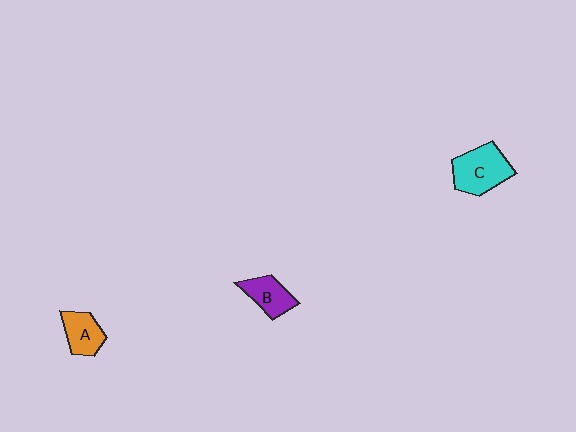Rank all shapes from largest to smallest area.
From largest to smallest: C (cyan), B (purple), A (orange).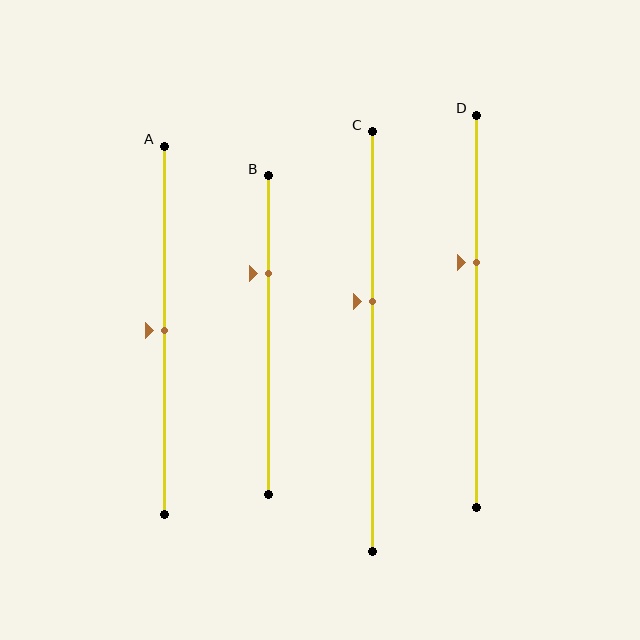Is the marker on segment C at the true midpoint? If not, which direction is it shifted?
No, the marker on segment C is shifted upward by about 9% of the segment length.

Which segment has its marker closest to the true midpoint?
Segment A has its marker closest to the true midpoint.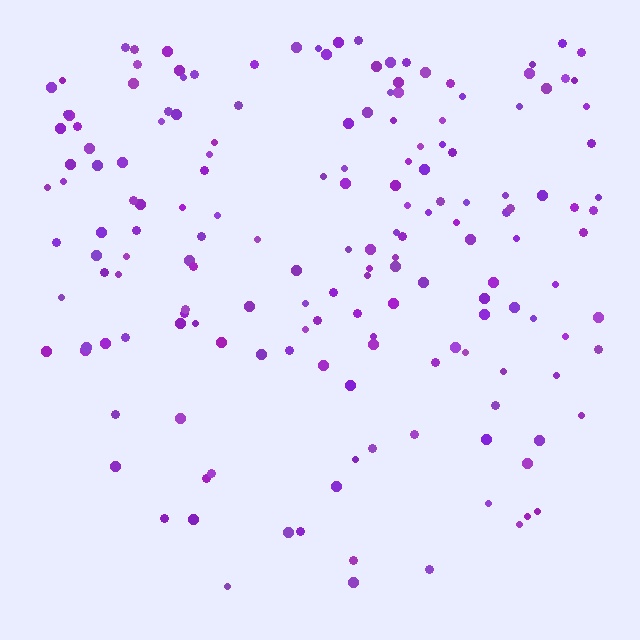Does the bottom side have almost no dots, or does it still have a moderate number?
Still a moderate number, just noticeably fewer than the top.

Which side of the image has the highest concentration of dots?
The top.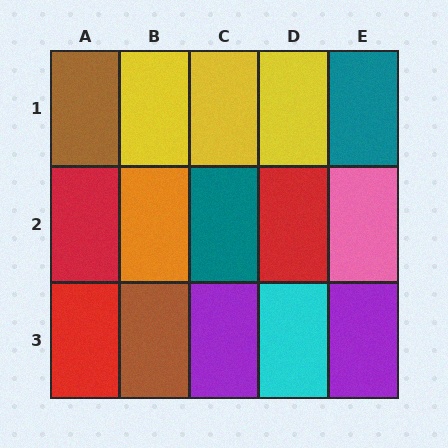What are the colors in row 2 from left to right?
Red, orange, teal, red, pink.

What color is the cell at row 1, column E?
Teal.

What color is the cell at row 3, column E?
Purple.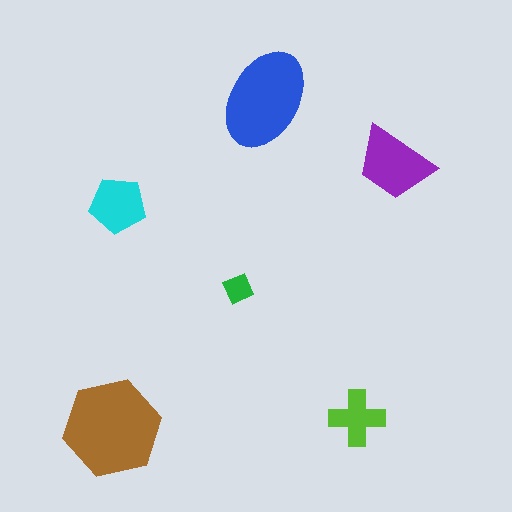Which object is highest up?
The blue ellipse is topmost.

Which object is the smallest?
The green diamond.